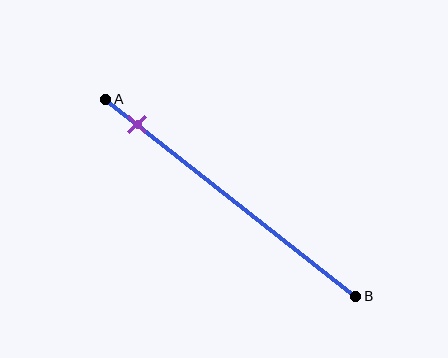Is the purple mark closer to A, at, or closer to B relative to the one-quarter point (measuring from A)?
The purple mark is closer to point A than the one-quarter point of segment AB.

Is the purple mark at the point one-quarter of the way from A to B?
No, the mark is at about 15% from A, not at the 25% one-quarter point.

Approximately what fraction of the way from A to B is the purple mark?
The purple mark is approximately 15% of the way from A to B.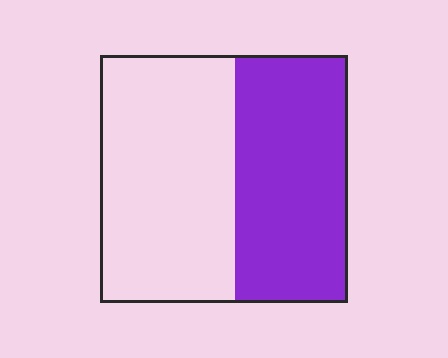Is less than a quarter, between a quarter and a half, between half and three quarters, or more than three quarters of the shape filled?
Between a quarter and a half.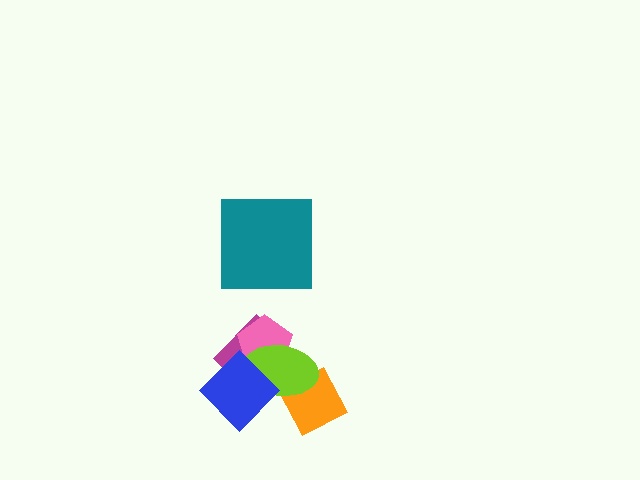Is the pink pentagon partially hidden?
Yes, it is partially covered by another shape.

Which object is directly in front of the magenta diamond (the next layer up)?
The orange diamond is directly in front of the magenta diamond.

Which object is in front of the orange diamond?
The lime ellipse is in front of the orange diamond.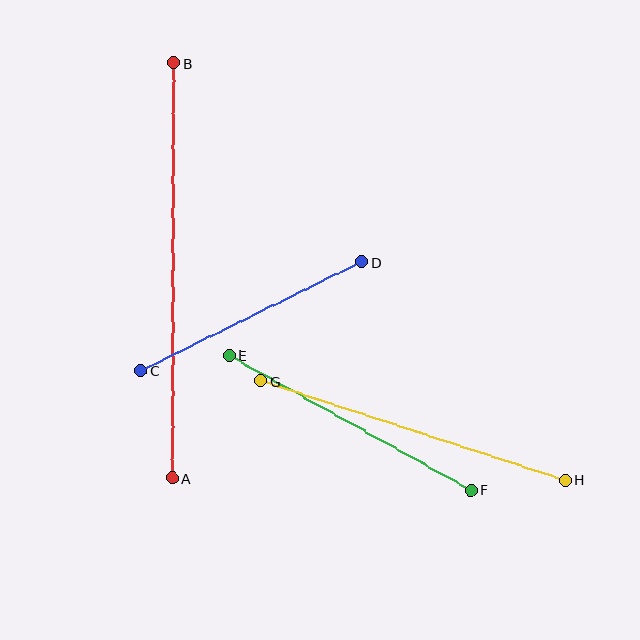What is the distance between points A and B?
The distance is approximately 416 pixels.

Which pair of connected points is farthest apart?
Points A and B are farthest apart.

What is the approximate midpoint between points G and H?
The midpoint is at approximately (413, 430) pixels.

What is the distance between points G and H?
The distance is approximately 320 pixels.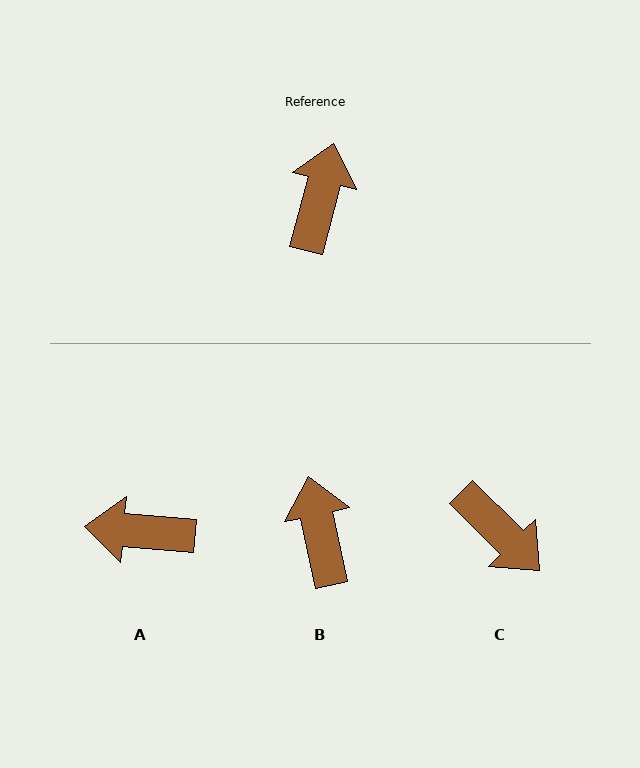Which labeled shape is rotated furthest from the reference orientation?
C, about 120 degrees away.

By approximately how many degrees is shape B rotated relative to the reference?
Approximately 26 degrees counter-clockwise.